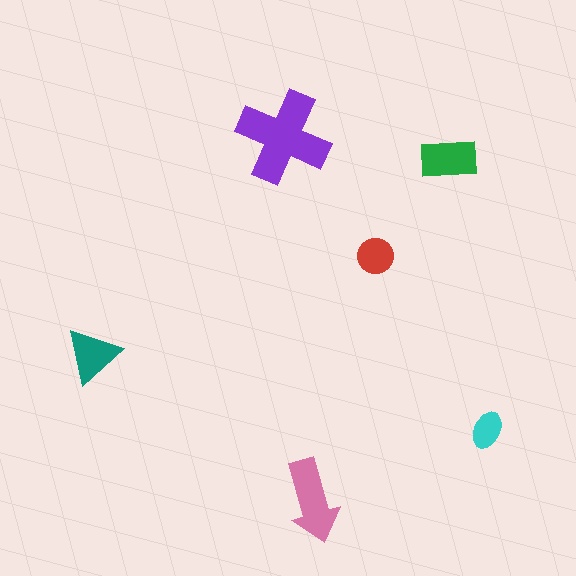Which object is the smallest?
The cyan ellipse.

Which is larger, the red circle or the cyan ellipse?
The red circle.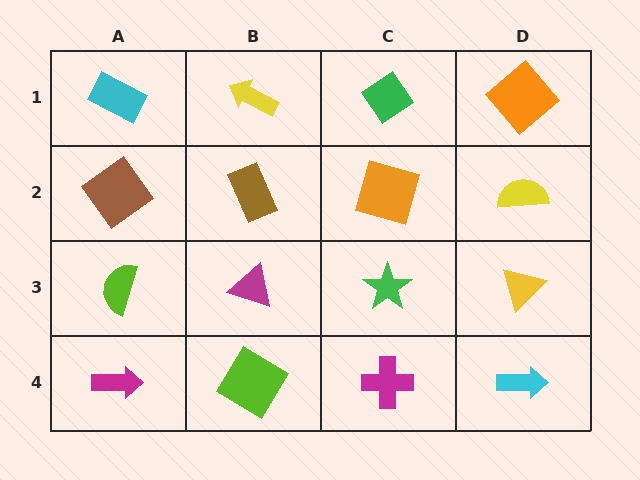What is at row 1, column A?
A cyan rectangle.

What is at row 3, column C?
A green star.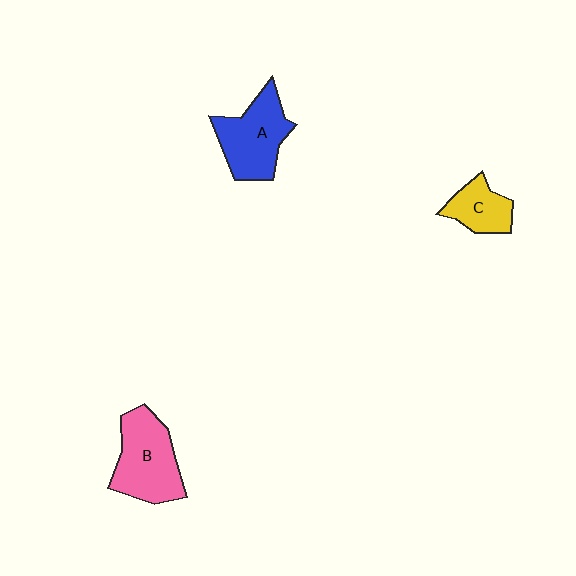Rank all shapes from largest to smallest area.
From largest to smallest: B (pink), A (blue), C (yellow).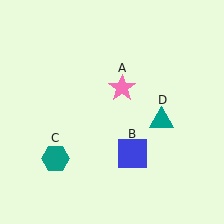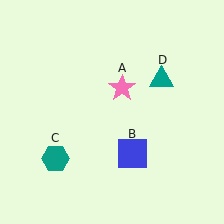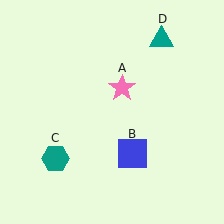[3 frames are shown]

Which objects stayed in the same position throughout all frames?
Pink star (object A) and blue square (object B) and teal hexagon (object C) remained stationary.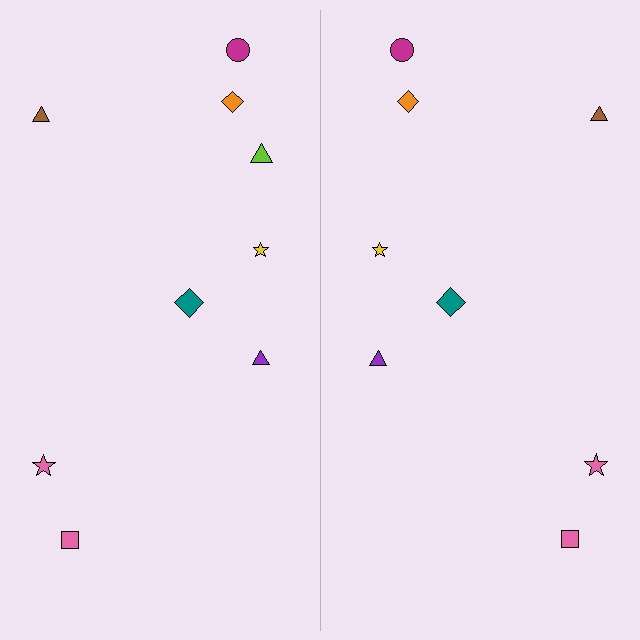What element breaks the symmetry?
A lime triangle is missing from the right side.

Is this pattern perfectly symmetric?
No, the pattern is not perfectly symmetric. A lime triangle is missing from the right side.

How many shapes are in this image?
There are 17 shapes in this image.